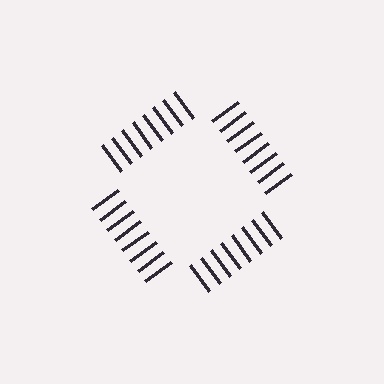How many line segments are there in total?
32 — 8 along each of the 4 edges.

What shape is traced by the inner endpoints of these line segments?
An illusory square — the line segments terminate on its edges but no continuous stroke is drawn.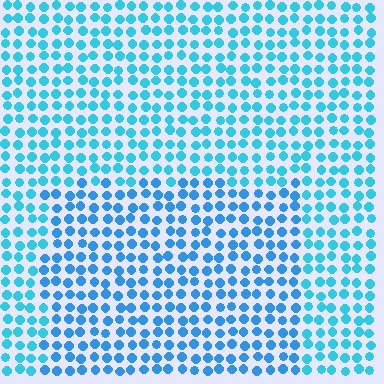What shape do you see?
I see a rectangle.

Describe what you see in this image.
The image is filled with small cyan elements in a uniform arrangement. A rectangle-shaped region is visible where the elements are tinted to a slightly different hue, forming a subtle color boundary.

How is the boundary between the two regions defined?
The boundary is defined purely by a slight shift in hue (about 19 degrees). Spacing, size, and orientation are identical on both sides.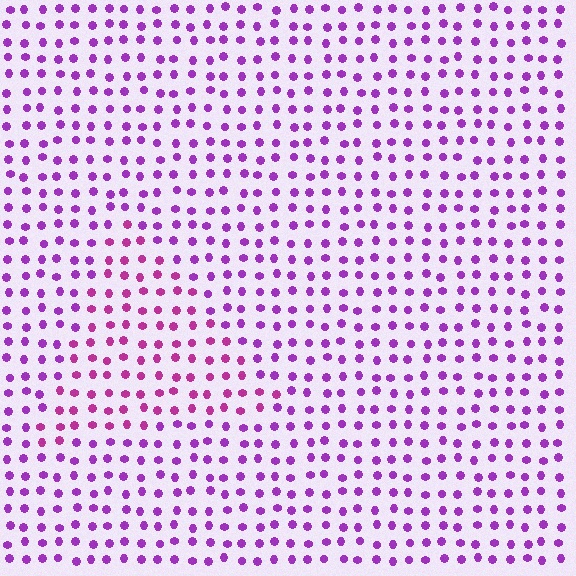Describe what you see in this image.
The image is filled with small purple elements in a uniform arrangement. A triangle-shaped region is visible where the elements are tinted to a slightly different hue, forming a subtle color boundary.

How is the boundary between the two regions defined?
The boundary is defined purely by a slight shift in hue (about 28 degrees). Spacing, size, and orientation are identical on both sides.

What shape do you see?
I see a triangle.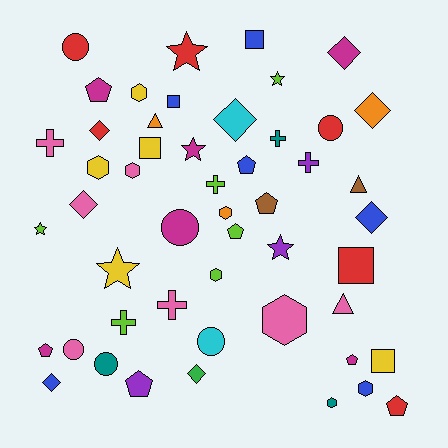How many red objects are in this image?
There are 6 red objects.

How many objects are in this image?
There are 50 objects.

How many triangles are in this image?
There are 3 triangles.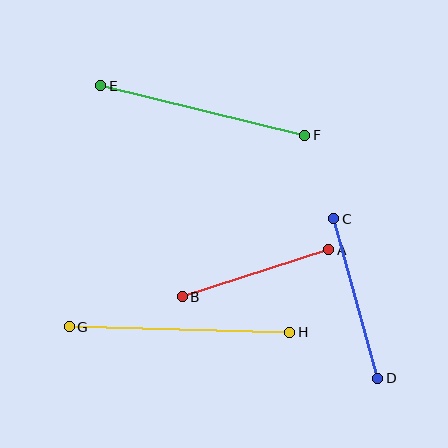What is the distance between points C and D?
The distance is approximately 166 pixels.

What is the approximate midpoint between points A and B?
The midpoint is at approximately (255, 273) pixels.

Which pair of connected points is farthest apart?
Points G and H are farthest apart.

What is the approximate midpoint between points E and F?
The midpoint is at approximately (203, 111) pixels.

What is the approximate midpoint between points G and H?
The midpoint is at approximately (180, 330) pixels.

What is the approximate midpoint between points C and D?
The midpoint is at approximately (356, 299) pixels.